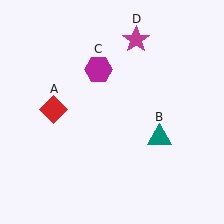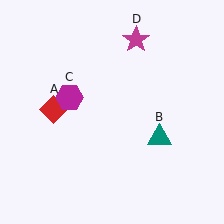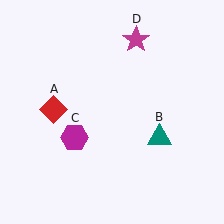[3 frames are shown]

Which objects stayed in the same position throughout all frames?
Red diamond (object A) and teal triangle (object B) and magenta star (object D) remained stationary.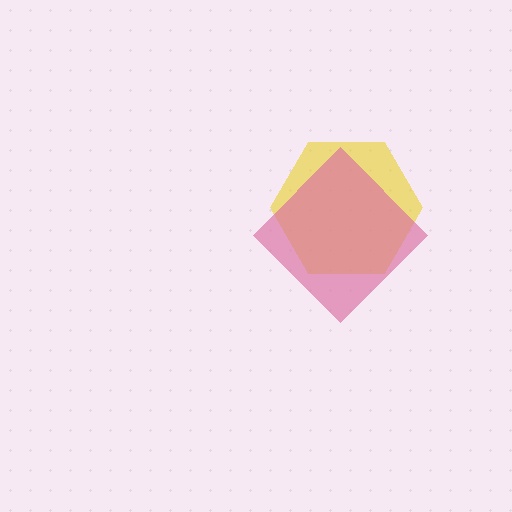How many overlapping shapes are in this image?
There are 2 overlapping shapes in the image.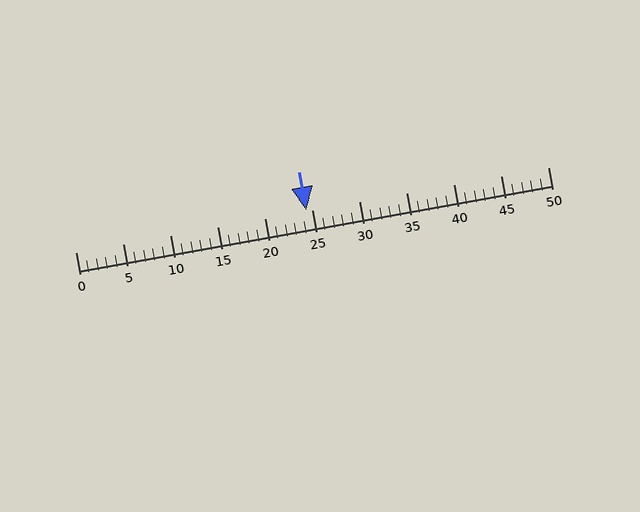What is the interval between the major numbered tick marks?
The major tick marks are spaced 5 units apart.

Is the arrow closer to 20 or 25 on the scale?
The arrow is closer to 25.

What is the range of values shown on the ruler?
The ruler shows values from 0 to 50.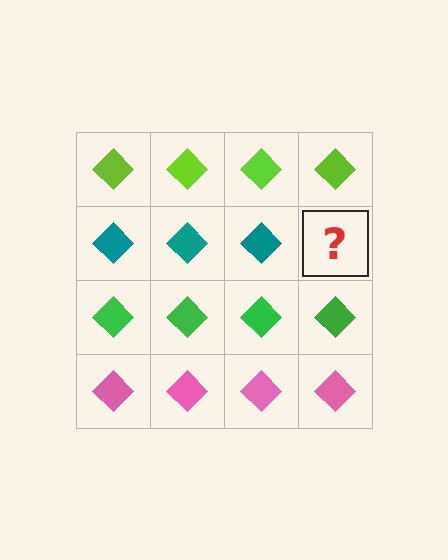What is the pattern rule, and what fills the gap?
The rule is that each row has a consistent color. The gap should be filled with a teal diamond.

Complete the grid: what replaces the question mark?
The question mark should be replaced with a teal diamond.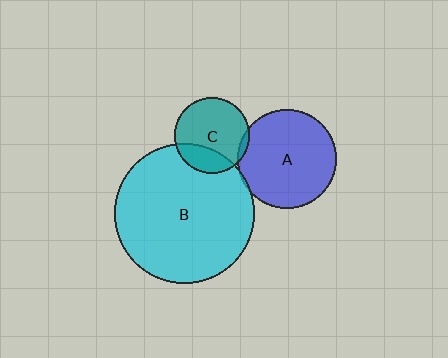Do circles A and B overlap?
Yes.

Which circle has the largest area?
Circle B (cyan).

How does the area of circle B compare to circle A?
Approximately 2.0 times.